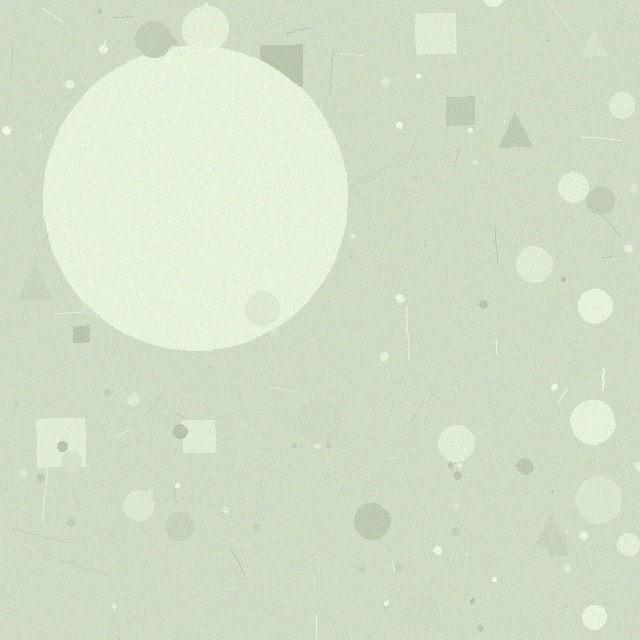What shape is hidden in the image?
A circle is hidden in the image.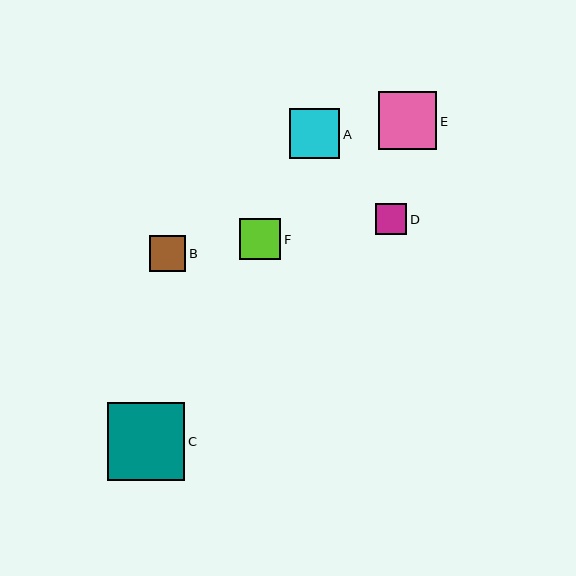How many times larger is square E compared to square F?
Square E is approximately 1.4 times the size of square F.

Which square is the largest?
Square C is the largest with a size of approximately 78 pixels.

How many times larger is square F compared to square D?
Square F is approximately 1.3 times the size of square D.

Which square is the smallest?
Square D is the smallest with a size of approximately 31 pixels.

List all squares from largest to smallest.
From largest to smallest: C, E, A, F, B, D.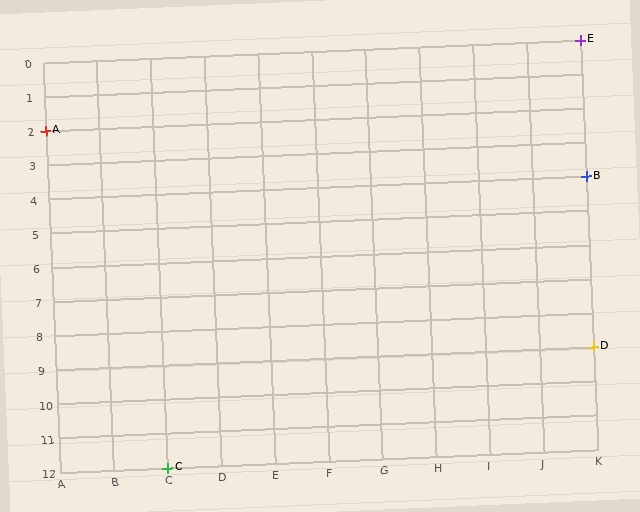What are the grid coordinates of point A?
Point A is at grid coordinates (A, 2).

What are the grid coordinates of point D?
Point D is at grid coordinates (K, 9).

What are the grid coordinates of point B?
Point B is at grid coordinates (K, 4).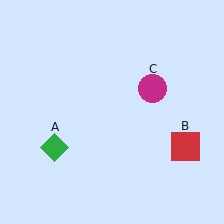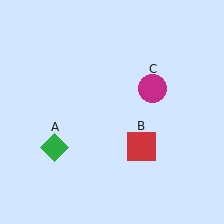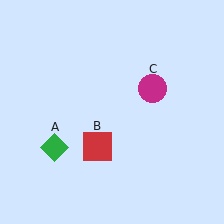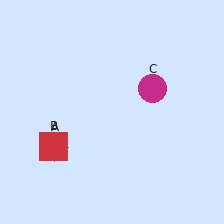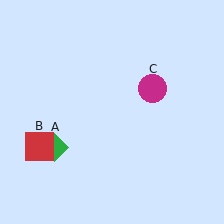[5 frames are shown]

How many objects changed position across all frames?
1 object changed position: red square (object B).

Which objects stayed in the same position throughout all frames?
Green diamond (object A) and magenta circle (object C) remained stationary.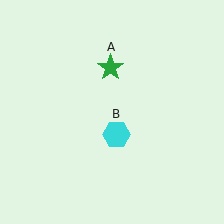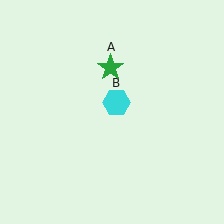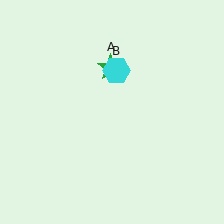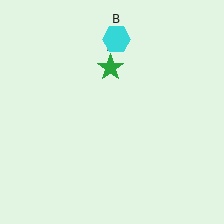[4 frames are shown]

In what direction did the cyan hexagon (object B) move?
The cyan hexagon (object B) moved up.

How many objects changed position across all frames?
1 object changed position: cyan hexagon (object B).